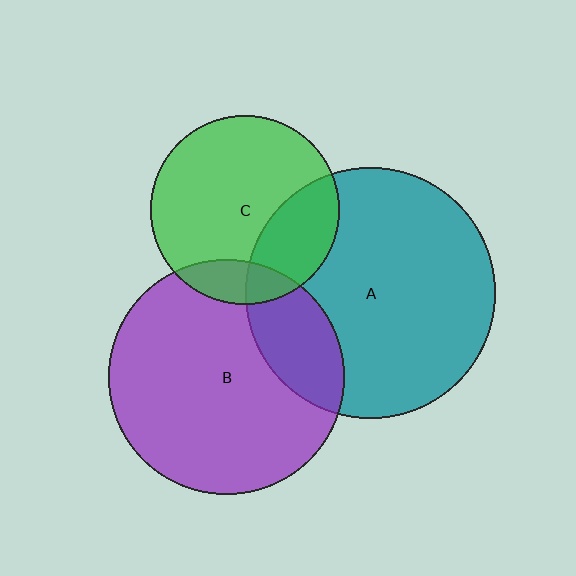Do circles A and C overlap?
Yes.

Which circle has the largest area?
Circle A (teal).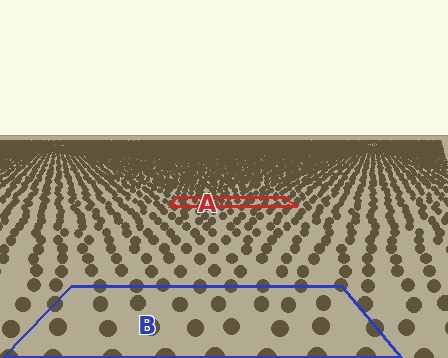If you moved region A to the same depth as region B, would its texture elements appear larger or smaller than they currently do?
They would appear larger. At a closer depth, the same texture elements are projected at a bigger on-screen size.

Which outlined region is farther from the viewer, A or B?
Region A is farther from the viewer — the texture elements inside it appear smaller and more densely packed.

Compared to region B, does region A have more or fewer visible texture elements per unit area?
Region A has more texture elements per unit area — they are packed more densely because it is farther away.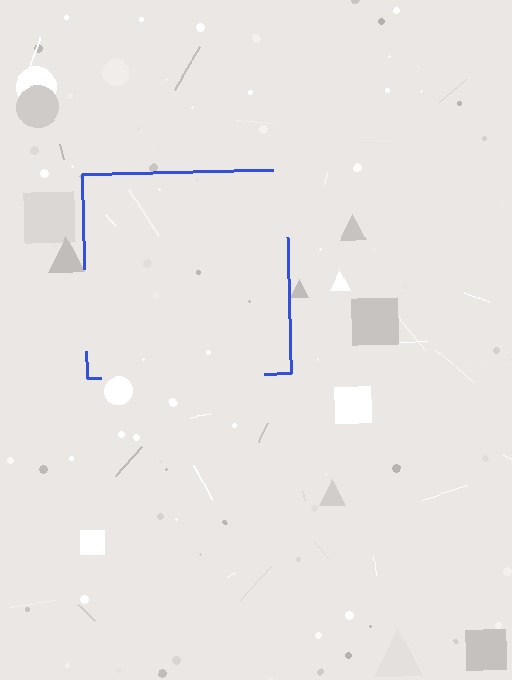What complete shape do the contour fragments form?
The contour fragments form a square.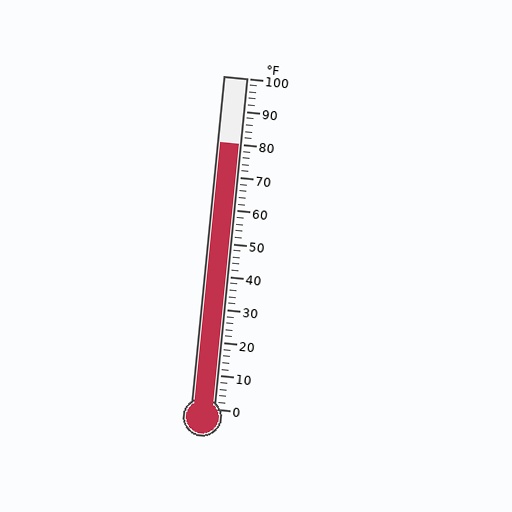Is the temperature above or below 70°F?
The temperature is above 70°F.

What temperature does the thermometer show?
The thermometer shows approximately 80°F.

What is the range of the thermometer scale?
The thermometer scale ranges from 0°F to 100°F.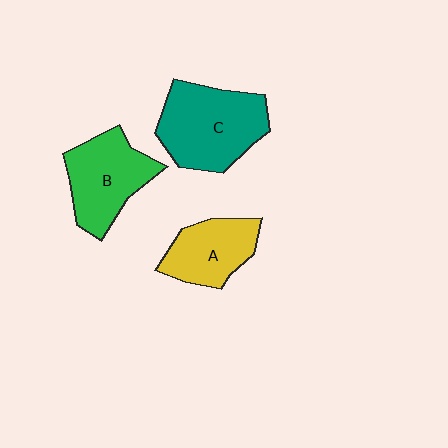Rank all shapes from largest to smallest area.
From largest to smallest: C (teal), B (green), A (yellow).